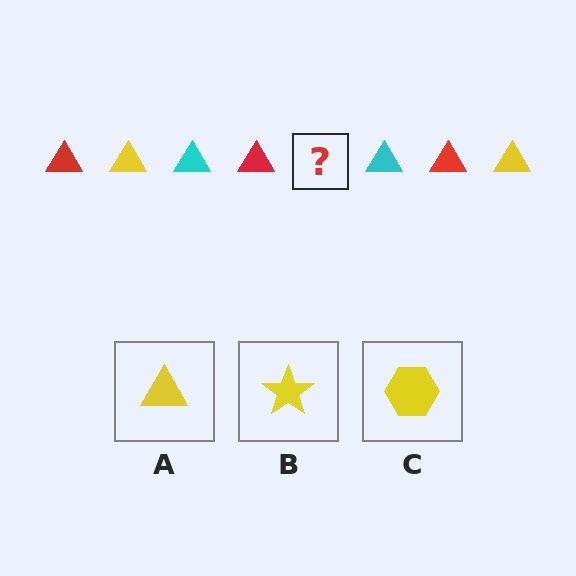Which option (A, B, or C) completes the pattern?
A.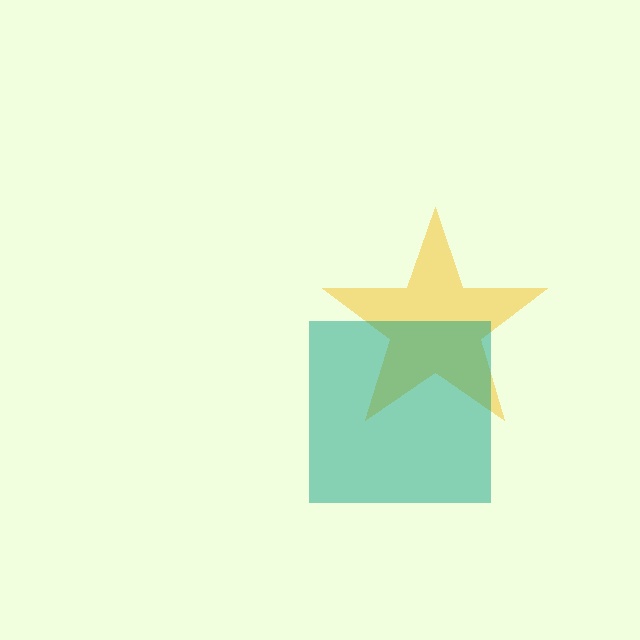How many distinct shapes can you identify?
There are 2 distinct shapes: a yellow star, a teal square.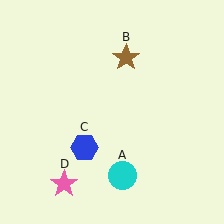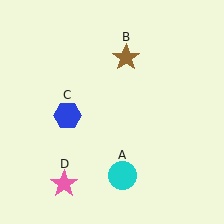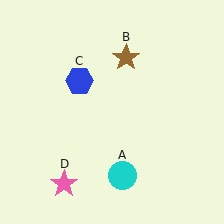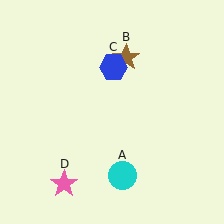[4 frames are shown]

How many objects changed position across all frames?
1 object changed position: blue hexagon (object C).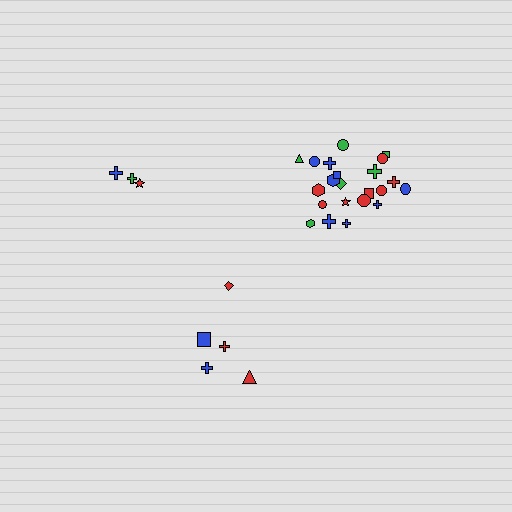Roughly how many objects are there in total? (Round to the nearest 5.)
Roughly 30 objects in total.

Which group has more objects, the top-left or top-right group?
The top-right group.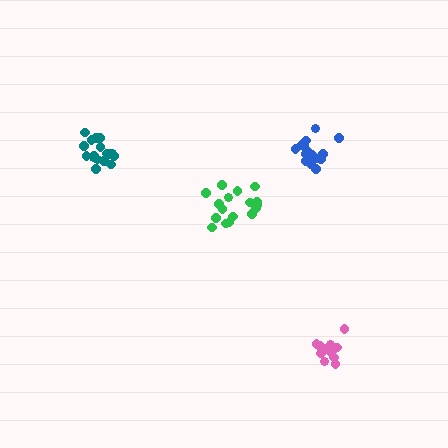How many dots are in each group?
Group 1: 15 dots, Group 2: 17 dots, Group 3: 13 dots, Group 4: 17 dots (62 total).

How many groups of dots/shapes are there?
There are 4 groups.